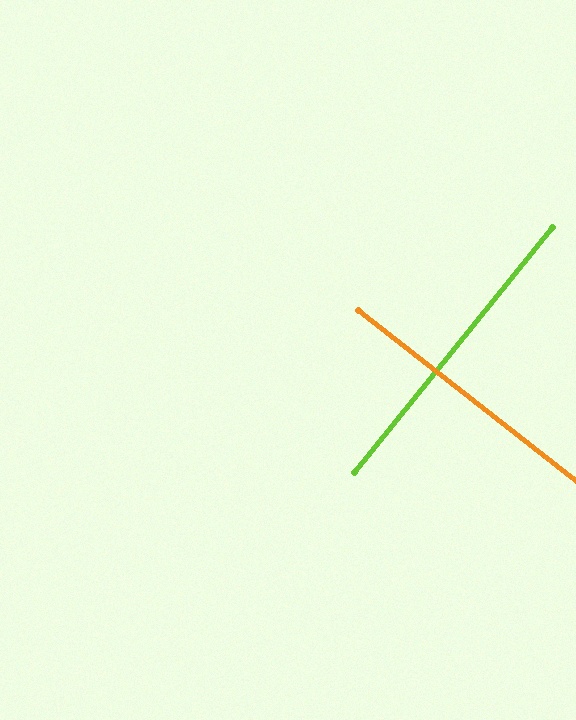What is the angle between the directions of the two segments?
Approximately 89 degrees.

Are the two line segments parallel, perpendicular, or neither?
Perpendicular — they meet at approximately 89°.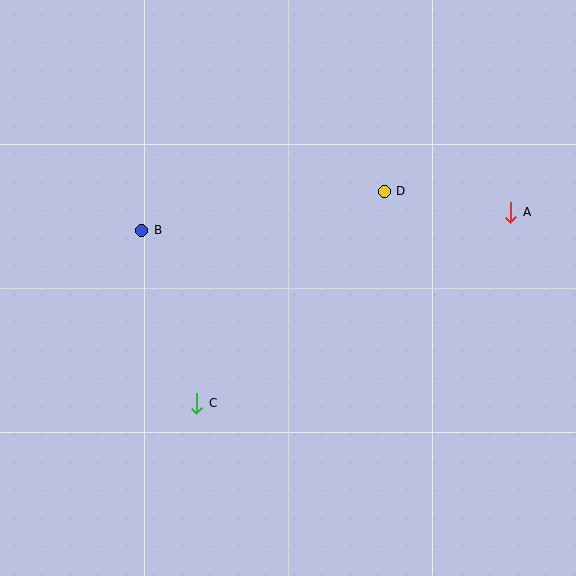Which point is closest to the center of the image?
Point D at (384, 191) is closest to the center.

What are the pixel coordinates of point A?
Point A is at (511, 212).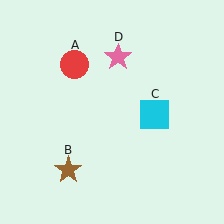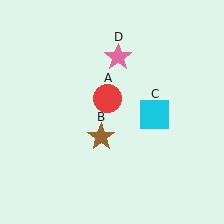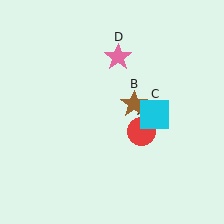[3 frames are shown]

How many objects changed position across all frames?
2 objects changed position: red circle (object A), brown star (object B).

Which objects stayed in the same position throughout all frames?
Cyan square (object C) and pink star (object D) remained stationary.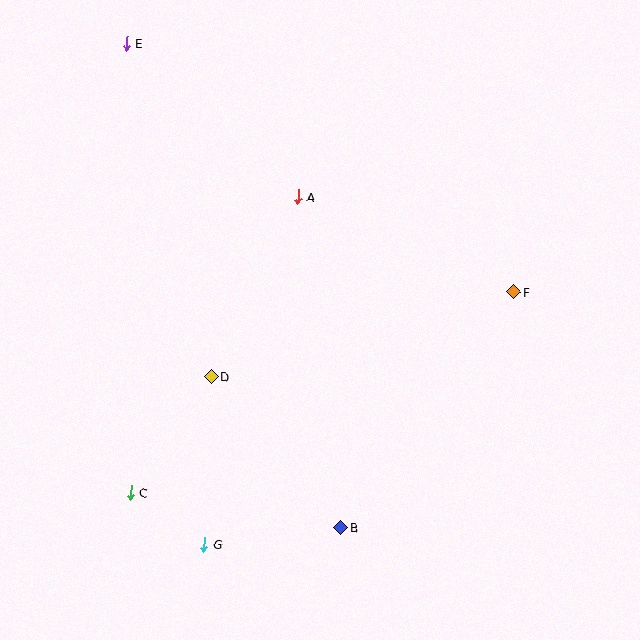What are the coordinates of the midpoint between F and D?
The midpoint between F and D is at (363, 334).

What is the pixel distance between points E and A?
The distance between E and A is 230 pixels.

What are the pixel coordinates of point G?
Point G is at (204, 545).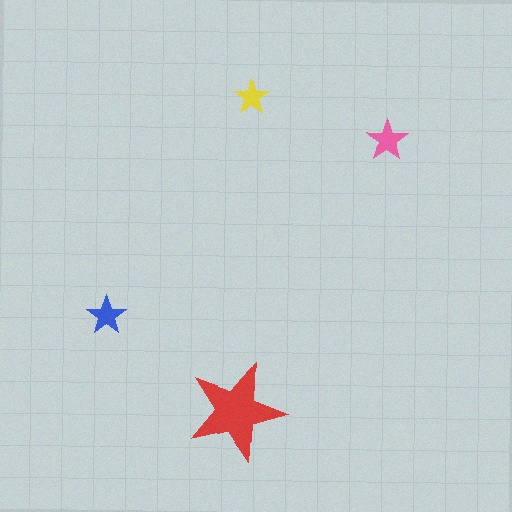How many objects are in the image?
There are 4 objects in the image.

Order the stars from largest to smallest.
the red one, the pink one, the blue one, the yellow one.